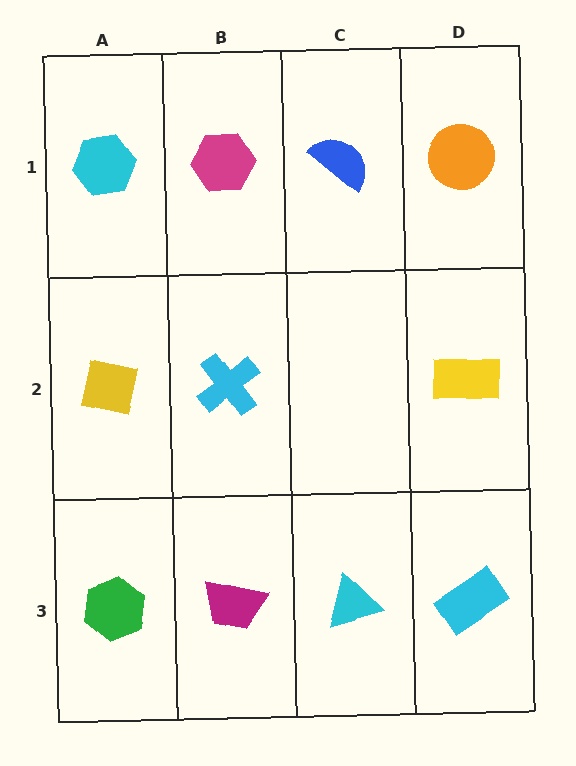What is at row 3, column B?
A magenta trapezoid.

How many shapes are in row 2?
3 shapes.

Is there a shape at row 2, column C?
No, that cell is empty.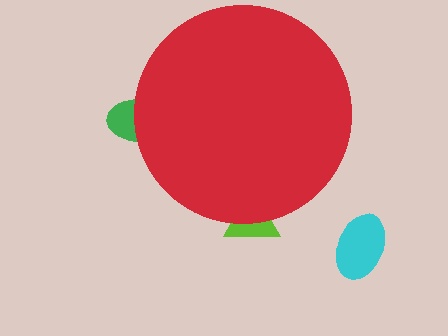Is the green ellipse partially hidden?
Yes, the green ellipse is partially hidden behind the red circle.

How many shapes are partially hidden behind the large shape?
2 shapes are partially hidden.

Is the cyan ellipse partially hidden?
No, the cyan ellipse is fully visible.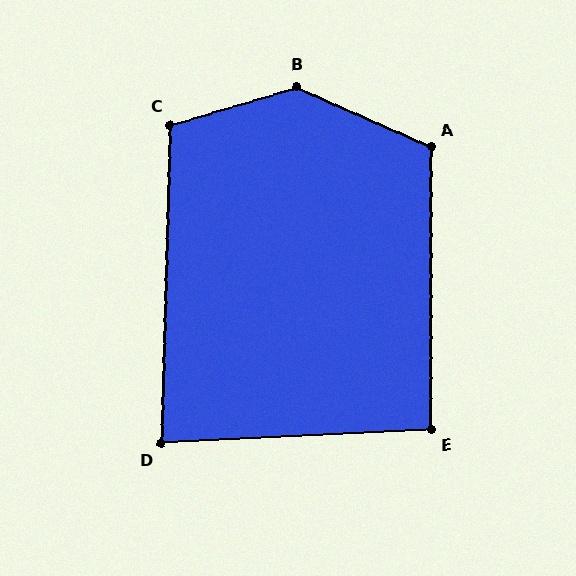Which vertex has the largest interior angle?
B, at approximately 139 degrees.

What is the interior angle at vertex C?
Approximately 108 degrees (obtuse).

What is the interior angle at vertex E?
Approximately 93 degrees (approximately right).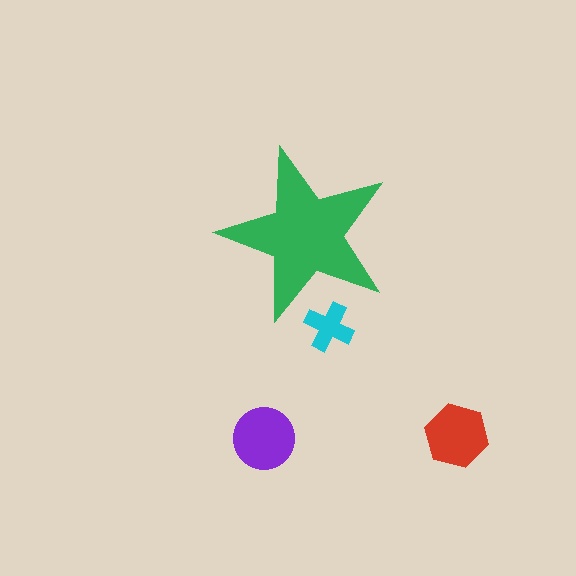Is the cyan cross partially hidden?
Yes, the cyan cross is partially hidden behind the green star.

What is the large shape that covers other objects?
A green star.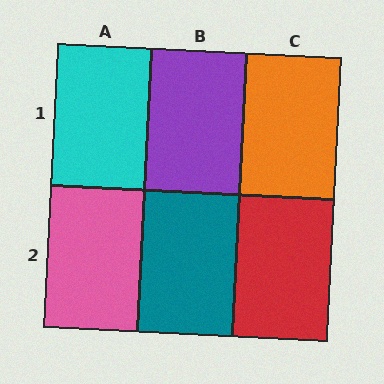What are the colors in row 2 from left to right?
Pink, teal, red.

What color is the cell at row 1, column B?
Purple.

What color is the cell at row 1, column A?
Cyan.